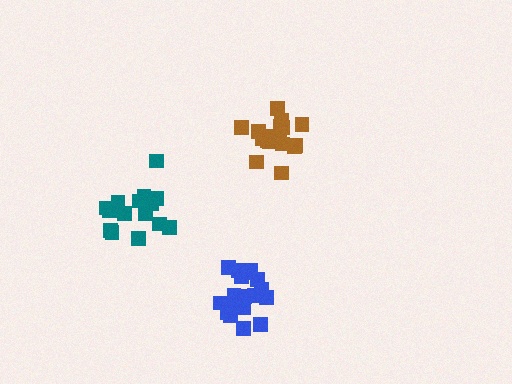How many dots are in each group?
Group 1: 19 dots, Group 2: 15 dots, Group 3: 17 dots (51 total).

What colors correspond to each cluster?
The clusters are colored: blue, teal, brown.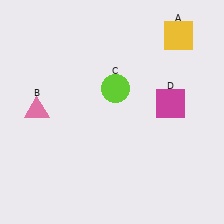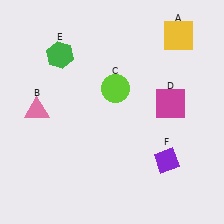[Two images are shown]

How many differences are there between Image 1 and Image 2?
There are 2 differences between the two images.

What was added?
A green hexagon (E), a purple diamond (F) were added in Image 2.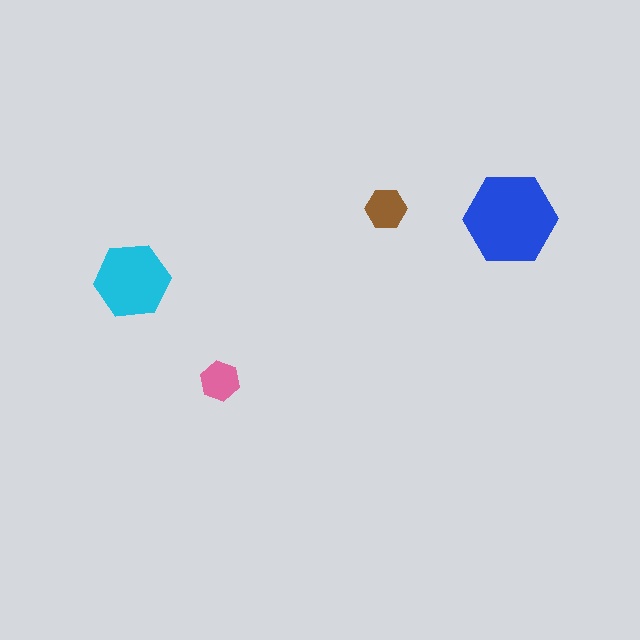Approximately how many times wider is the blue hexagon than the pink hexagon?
About 2.5 times wider.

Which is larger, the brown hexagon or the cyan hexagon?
The cyan one.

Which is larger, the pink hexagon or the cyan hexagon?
The cyan one.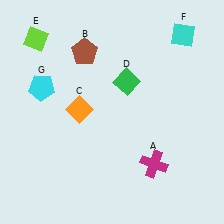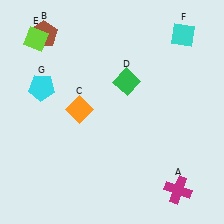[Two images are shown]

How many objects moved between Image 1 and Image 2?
2 objects moved between the two images.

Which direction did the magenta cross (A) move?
The magenta cross (A) moved down.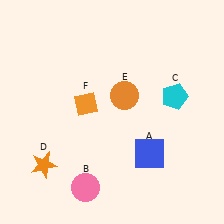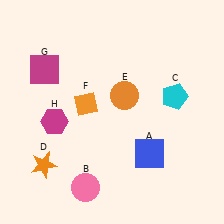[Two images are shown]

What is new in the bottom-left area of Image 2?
A magenta hexagon (H) was added in the bottom-left area of Image 2.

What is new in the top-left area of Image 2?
A magenta square (G) was added in the top-left area of Image 2.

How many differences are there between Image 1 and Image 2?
There are 2 differences between the two images.